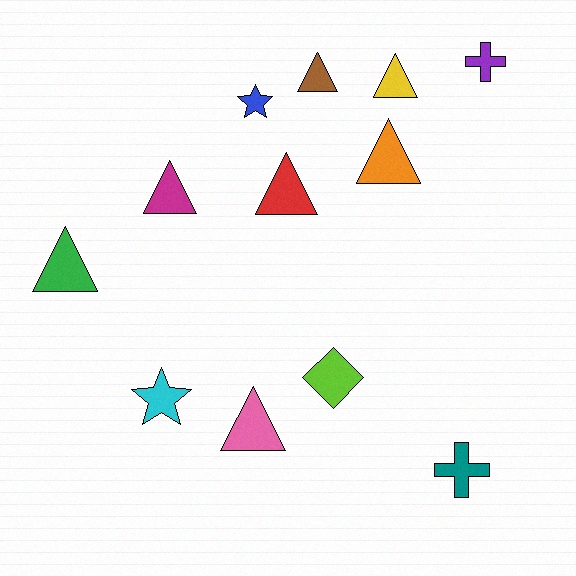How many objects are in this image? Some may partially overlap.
There are 12 objects.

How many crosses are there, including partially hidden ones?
There are 2 crosses.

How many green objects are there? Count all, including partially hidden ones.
There is 1 green object.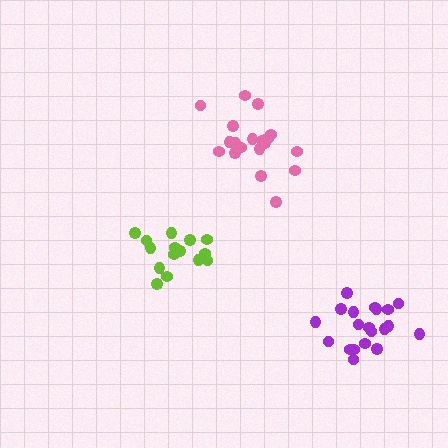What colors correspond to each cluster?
The clusters are colored: purple, lime, pink.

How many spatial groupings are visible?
There are 3 spatial groupings.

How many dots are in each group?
Group 1: 20 dots, Group 2: 15 dots, Group 3: 20 dots (55 total).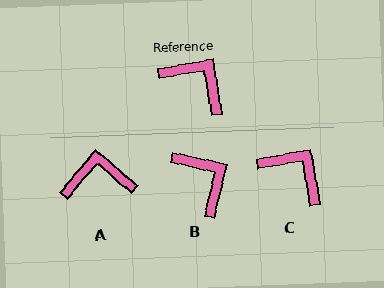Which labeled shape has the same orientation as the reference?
C.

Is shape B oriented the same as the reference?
No, it is off by about 23 degrees.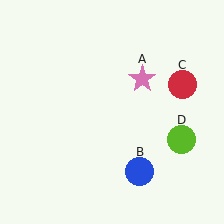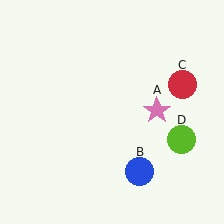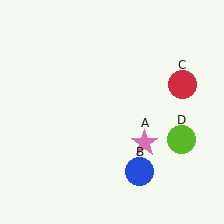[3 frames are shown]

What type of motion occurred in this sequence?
The pink star (object A) rotated clockwise around the center of the scene.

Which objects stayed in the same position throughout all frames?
Blue circle (object B) and red circle (object C) and lime circle (object D) remained stationary.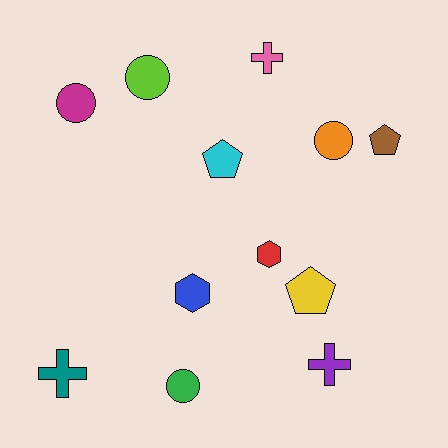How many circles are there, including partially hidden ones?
There are 4 circles.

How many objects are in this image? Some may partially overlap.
There are 12 objects.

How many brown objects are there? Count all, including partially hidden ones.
There is 1 brown object.